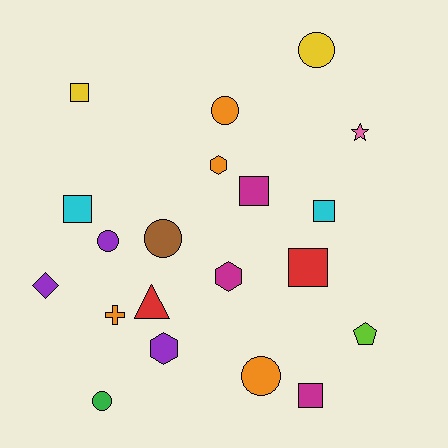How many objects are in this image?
There are 20 objects.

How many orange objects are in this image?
There are 4 orange objects.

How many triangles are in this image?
There is 1 triangle.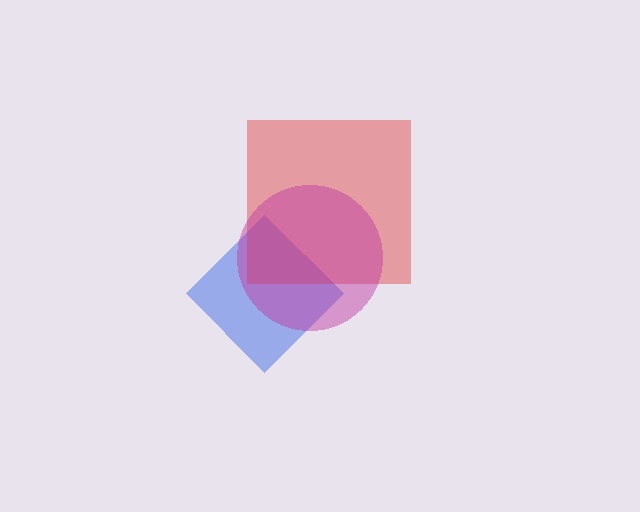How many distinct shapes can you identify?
There are 3 distinct shapes: a blue diamond, a red square, a magenta circle.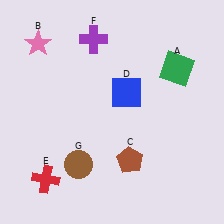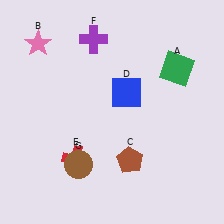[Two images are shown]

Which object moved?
The red cross (E) moved right.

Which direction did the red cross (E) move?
The red cross (E) moved right.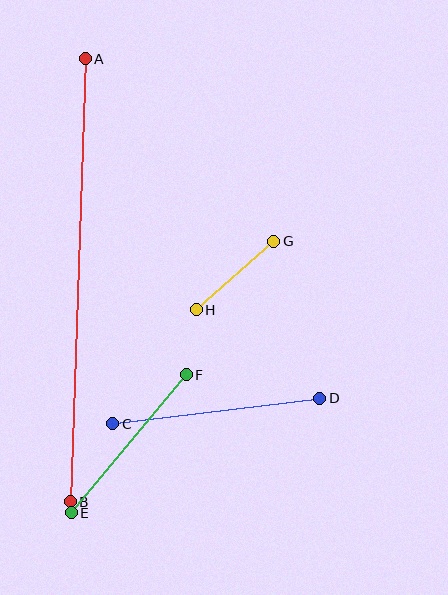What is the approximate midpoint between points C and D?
The midpoint is at approximately (216, 411) pixels.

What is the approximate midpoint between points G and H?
The midpoint is at approximately (235, 275) pixels.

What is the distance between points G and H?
The distance is approximately 103 pixels.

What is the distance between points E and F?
The distance is approximately 180 pixels.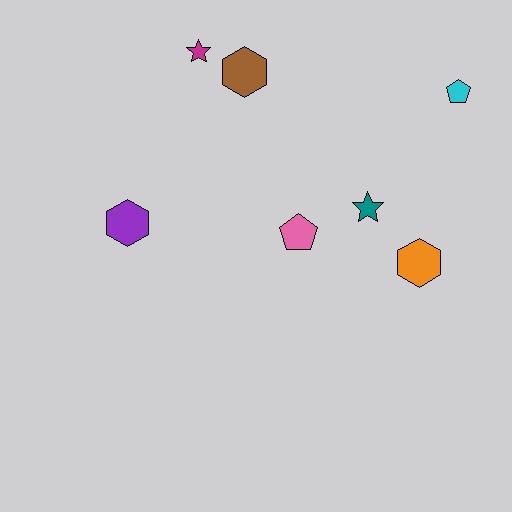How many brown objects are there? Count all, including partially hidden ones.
There is 1 brown object.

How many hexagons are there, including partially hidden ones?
There are 3 hexagons.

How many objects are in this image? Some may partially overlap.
There are 7 objects.